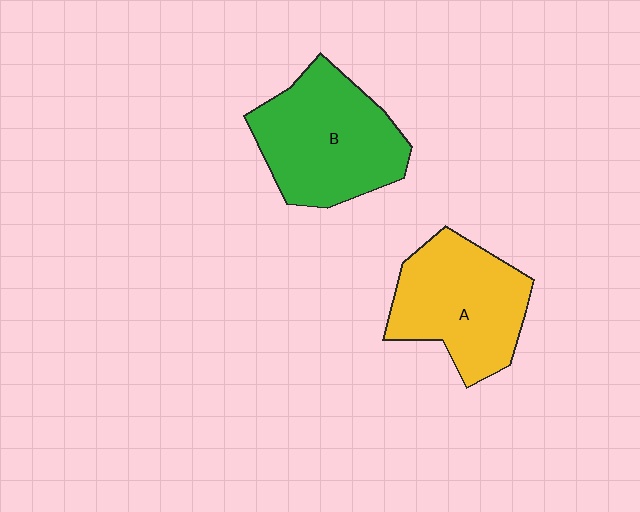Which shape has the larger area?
Shape B (green).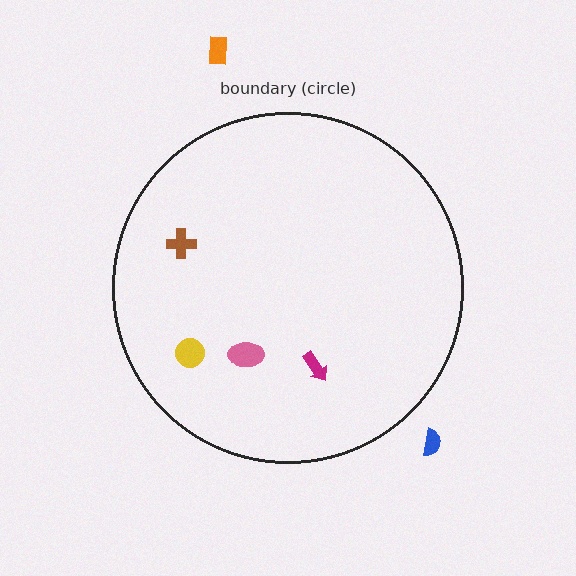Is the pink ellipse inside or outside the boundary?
Inside.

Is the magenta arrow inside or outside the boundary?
Inside.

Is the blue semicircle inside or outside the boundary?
Outside.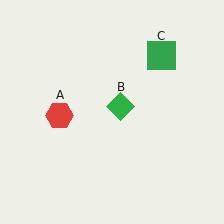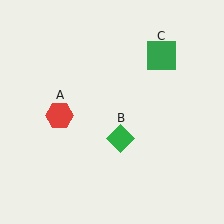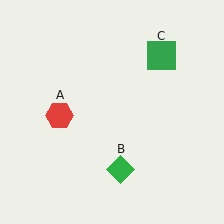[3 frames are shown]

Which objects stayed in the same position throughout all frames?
Red hexagon (object A) and green square (object C) remained stationary.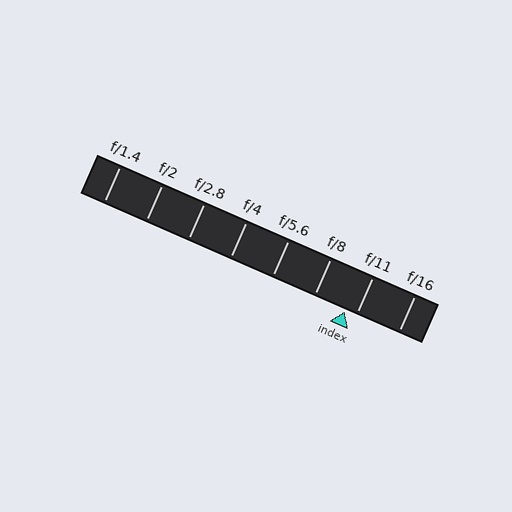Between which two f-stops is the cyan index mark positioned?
The index mark is between f/8 and f/11.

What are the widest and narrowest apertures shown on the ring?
The widest aperture shown is f/1.4 and the narrowest is f/16.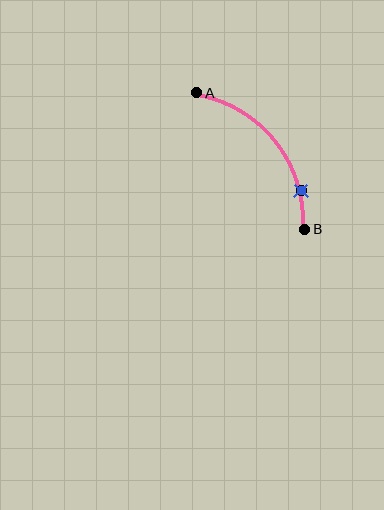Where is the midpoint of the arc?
The arc midpoint is the point on the curve farthest from the straight line joining A and B. It sits above and to the right of that line.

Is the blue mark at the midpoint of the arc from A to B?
No. The blue mark lies on the arc but is closer to endpoint B. The arc midpoint would be at the point on the curve equidistant along the arc from both A and B.